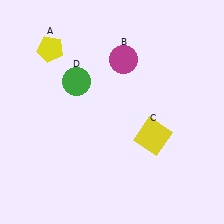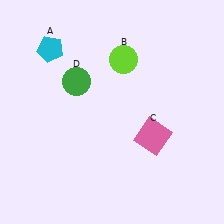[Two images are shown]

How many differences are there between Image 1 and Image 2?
There are 3 differences between the two images.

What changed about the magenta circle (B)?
In Image 1, B is magenta. In Image 2, it changed to lime.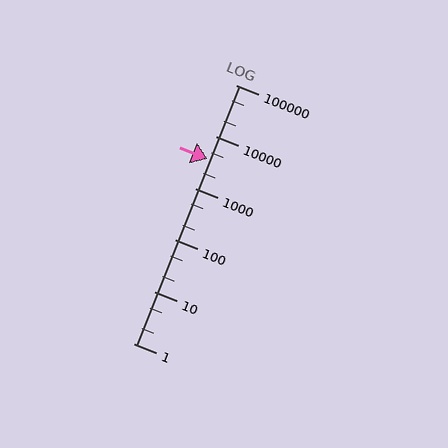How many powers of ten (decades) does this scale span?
The scale spans 5 decades, from 1 to 100000.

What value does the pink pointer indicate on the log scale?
The pointer indicates approximately 3700.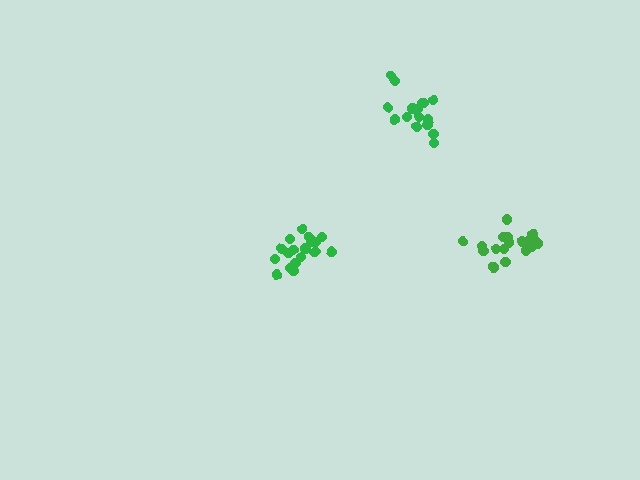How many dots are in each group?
Group 1: 18 dots, Group 2: 19 dots, Group 3: 19 dots (56 total).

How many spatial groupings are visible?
There are 3 spatial groupings.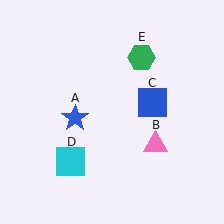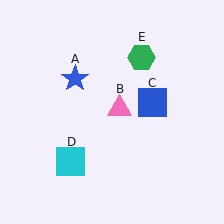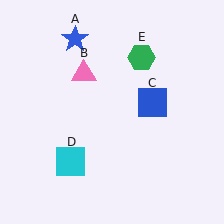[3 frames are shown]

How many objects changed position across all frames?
2 objects changed position: blue star (object A), pink triangle (object B).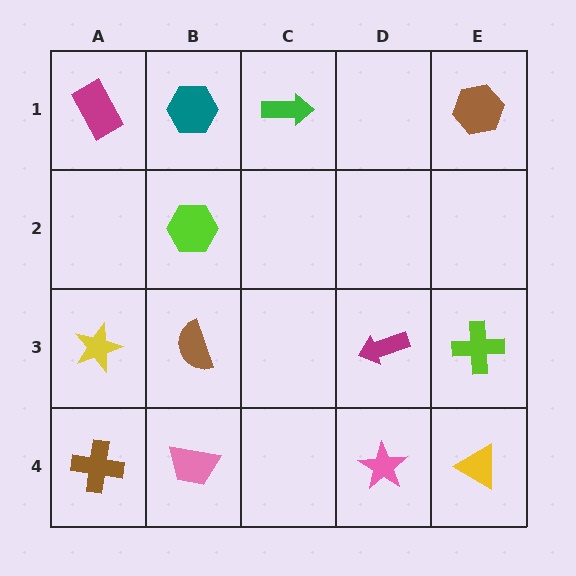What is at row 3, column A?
A yellow star.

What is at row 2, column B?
A lime hexagon.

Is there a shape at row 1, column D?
No, that cell is empty.